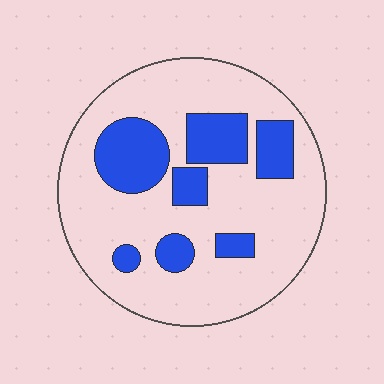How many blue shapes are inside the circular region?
7.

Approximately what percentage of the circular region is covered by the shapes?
Approximately 25%.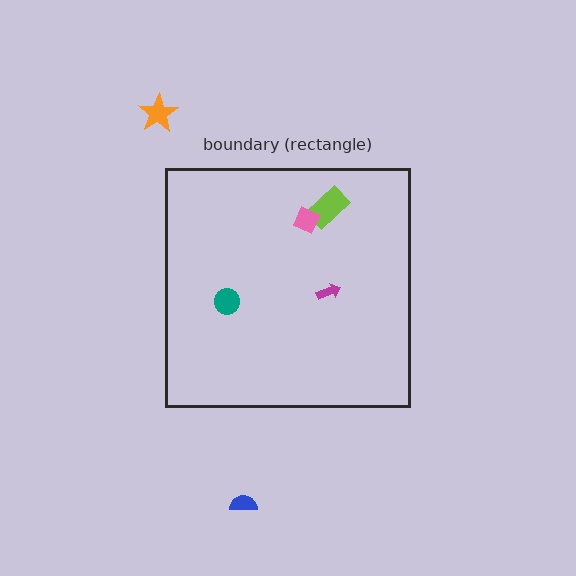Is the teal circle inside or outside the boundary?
Inside.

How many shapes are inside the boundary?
4 inside, 2 outside.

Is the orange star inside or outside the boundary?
Outside.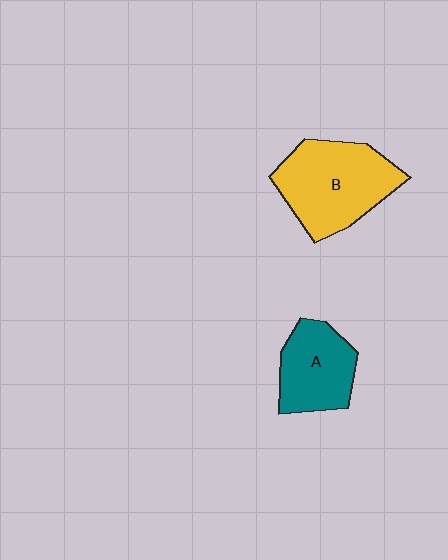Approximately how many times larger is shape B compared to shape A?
Approximately 1.5 times.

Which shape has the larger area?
Shape B (yellow).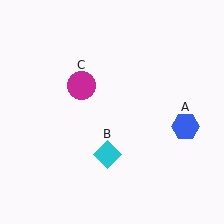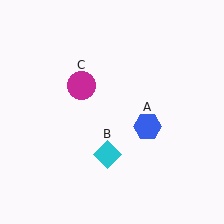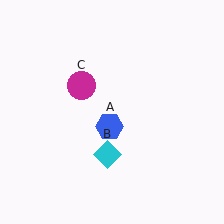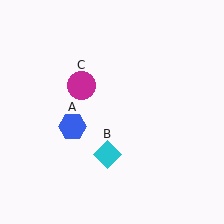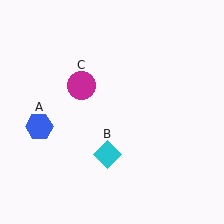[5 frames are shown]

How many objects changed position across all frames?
1 object changed position: blue hexagon (object A).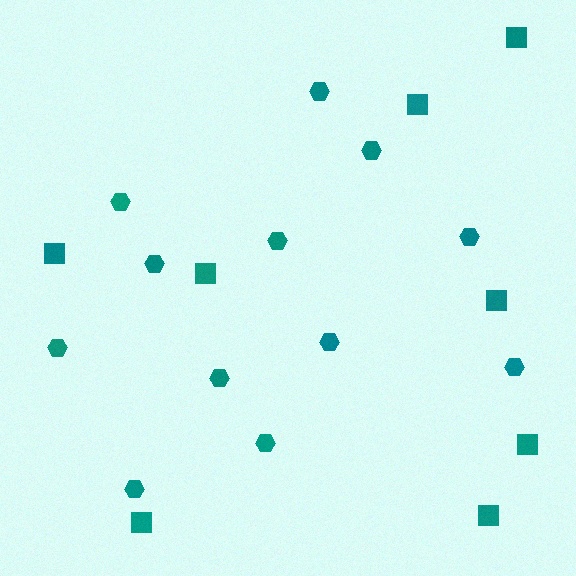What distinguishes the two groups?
There are 2 groups: one group of hexagons (12) and one group of squares (8).